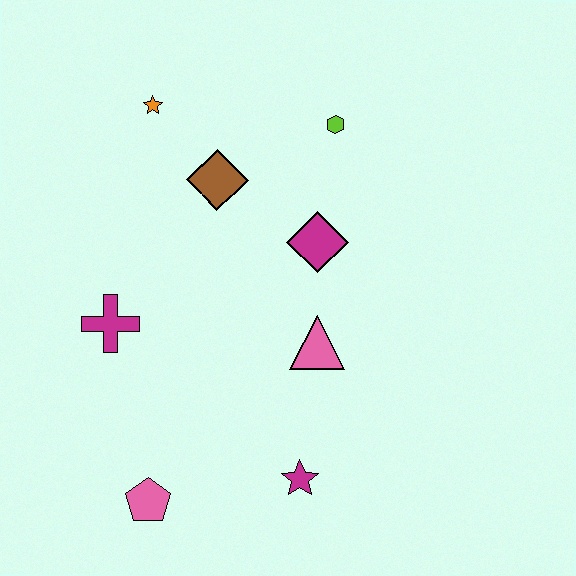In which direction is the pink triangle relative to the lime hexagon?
The pink triangle is below the lime hexagon.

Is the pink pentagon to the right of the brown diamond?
No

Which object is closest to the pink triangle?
The magenta diamond is closest to the pink triangle.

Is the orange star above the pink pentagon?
Yes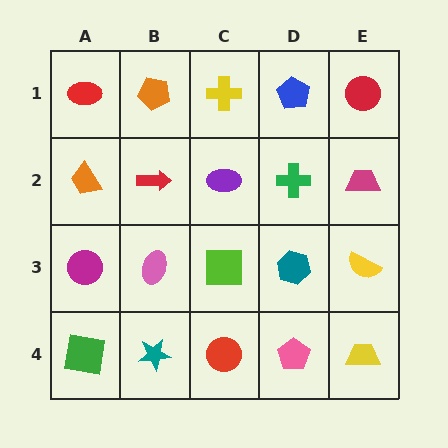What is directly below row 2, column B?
A pink ellipse.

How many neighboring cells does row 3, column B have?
4.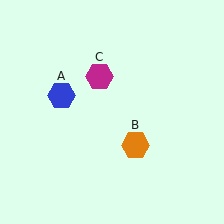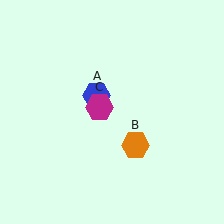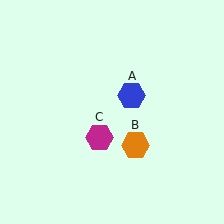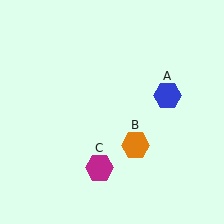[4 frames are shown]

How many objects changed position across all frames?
2 objects changed position: blue hexagon (object A), magenta hexagon (object C).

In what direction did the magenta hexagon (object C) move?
The magenta hexagon (object C) moved down.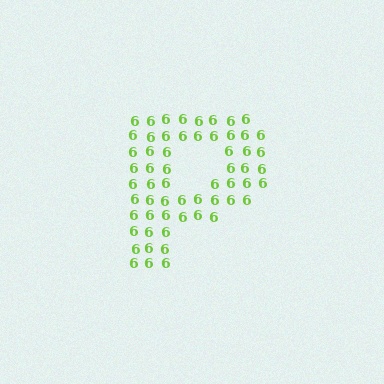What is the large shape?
The large shape is the letter P.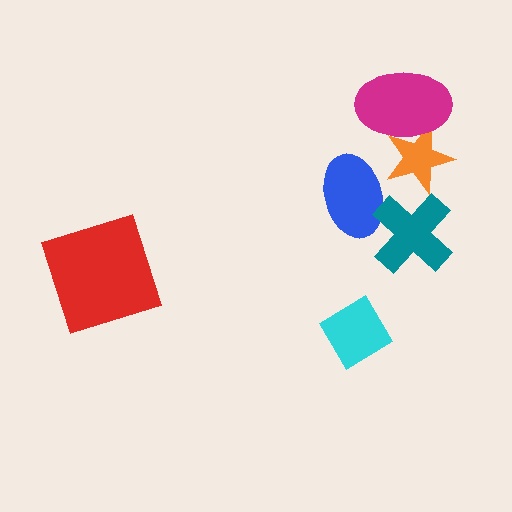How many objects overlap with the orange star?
1 object overlaps with the orange star.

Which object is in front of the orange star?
The magenta ellipse is in front of the orange star.